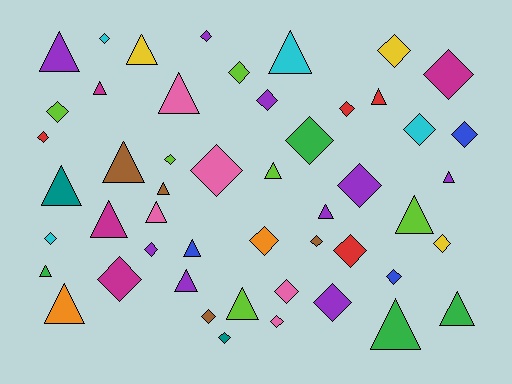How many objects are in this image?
There are 50 objects.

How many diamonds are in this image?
There are 28 diamonds.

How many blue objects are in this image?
There are 3 blue objects.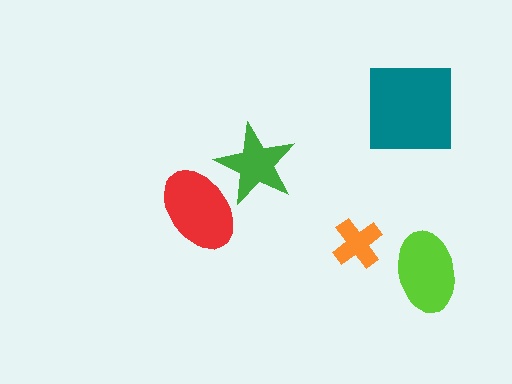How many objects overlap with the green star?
1 object overlaps with the green star.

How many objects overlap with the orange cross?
0 objects overlap with the orange cross.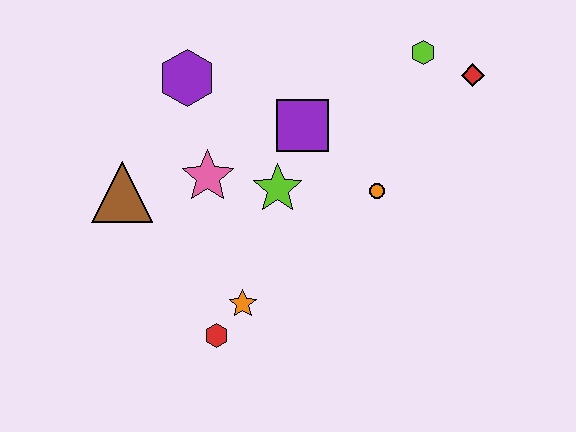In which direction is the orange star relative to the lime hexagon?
The orange star is below the lime hexagon.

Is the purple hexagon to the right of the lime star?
No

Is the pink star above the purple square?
No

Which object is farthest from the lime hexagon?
The red hexagon is farthest from the lime hexagon.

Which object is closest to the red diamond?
The lime hexagon is closest to the red diamond.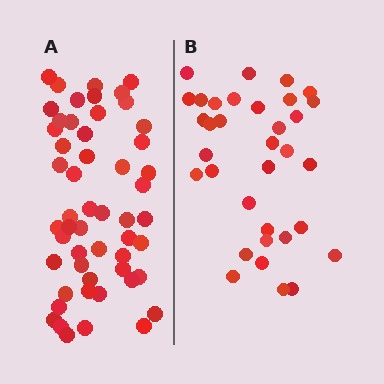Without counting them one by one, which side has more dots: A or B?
Region A (the left region) has more dots.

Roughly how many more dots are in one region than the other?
Region A has approximately 20 more dots than region B.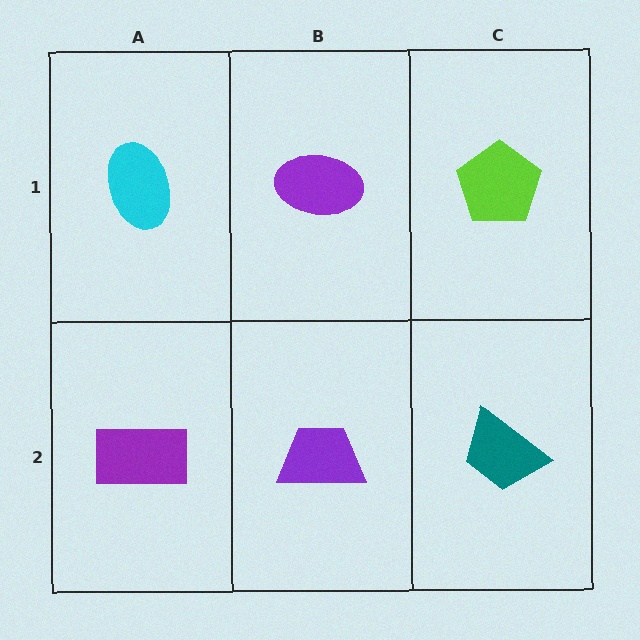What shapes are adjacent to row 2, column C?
A lime pentagon (row 1, column C), a purple trapezoid (row 2, column B).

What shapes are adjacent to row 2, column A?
A cyan ellipse (row 1, column A), a purple trapezoid (row 2, column B).